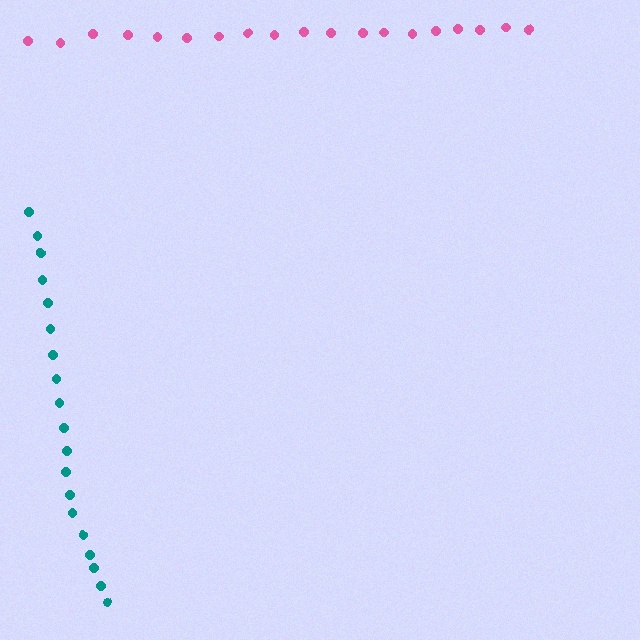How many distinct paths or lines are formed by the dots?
There are 2 distinct paths.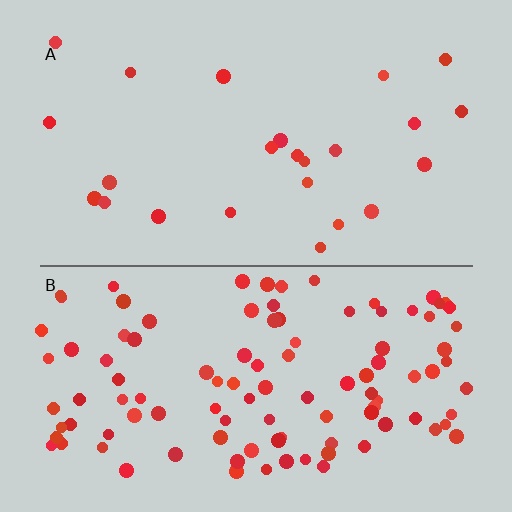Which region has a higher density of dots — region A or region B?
B (the bottom).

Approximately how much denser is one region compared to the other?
Approximately 4.3× — region B over region A.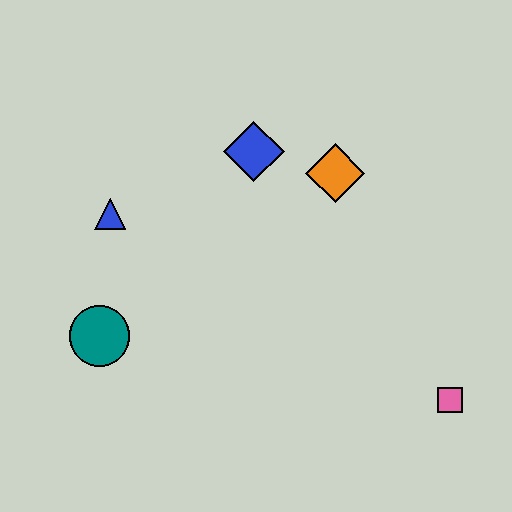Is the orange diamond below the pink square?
No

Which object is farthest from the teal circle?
The pink square is farthest from the teal circle.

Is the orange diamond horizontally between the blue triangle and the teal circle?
No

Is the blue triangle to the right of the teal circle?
Yes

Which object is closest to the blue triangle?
The teal circle is closest to the blue triangle.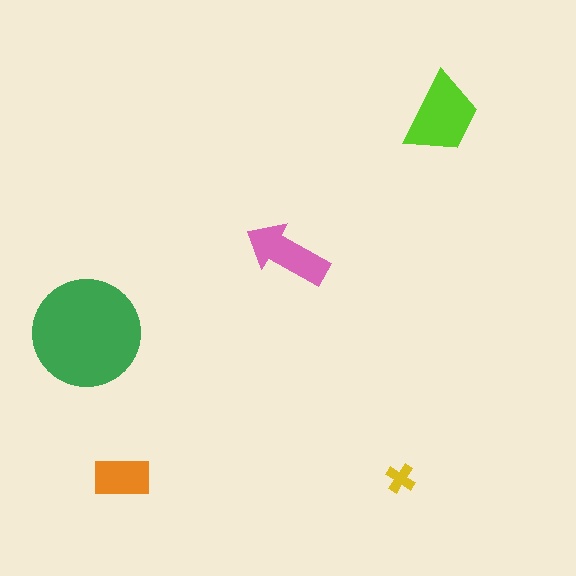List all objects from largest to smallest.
The green circle, the lime trapezoid, the pink arrow, the orange rectangle, the yellow cross.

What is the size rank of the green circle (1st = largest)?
1st.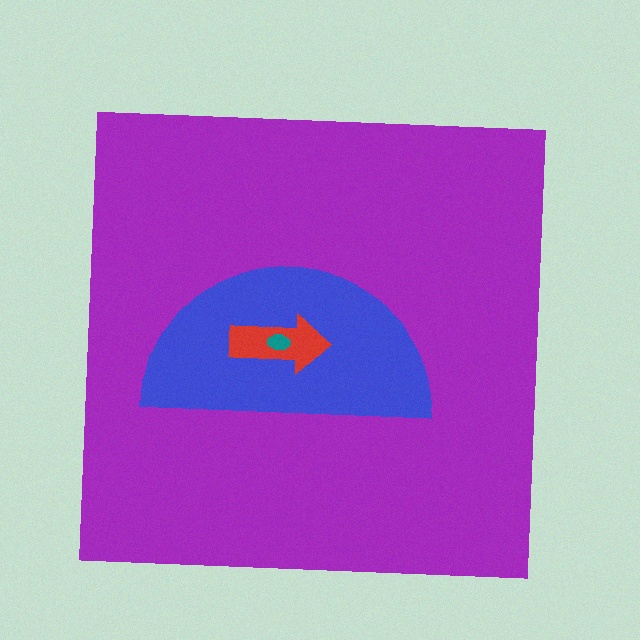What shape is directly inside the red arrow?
The teal ellipse.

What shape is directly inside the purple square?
The blue semicircle.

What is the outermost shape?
The purple square.